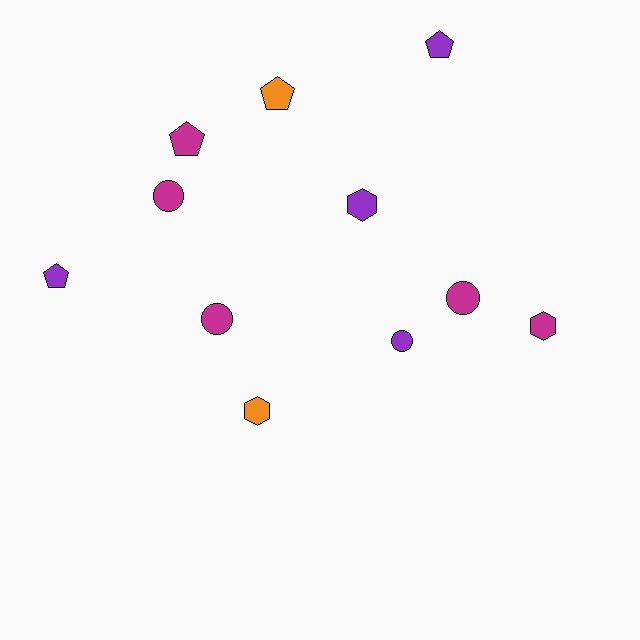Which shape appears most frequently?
Pentagon, with 4 objects.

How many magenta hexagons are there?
There is 1 magenta hexagon.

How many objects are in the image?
There are 11 objects.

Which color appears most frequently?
Magenta, with 5 objects.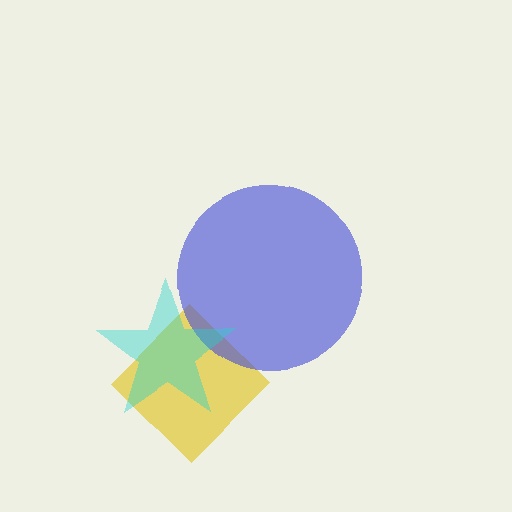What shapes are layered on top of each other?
The layered shapes are: a yellow diamond, a blue circle, a cyan star.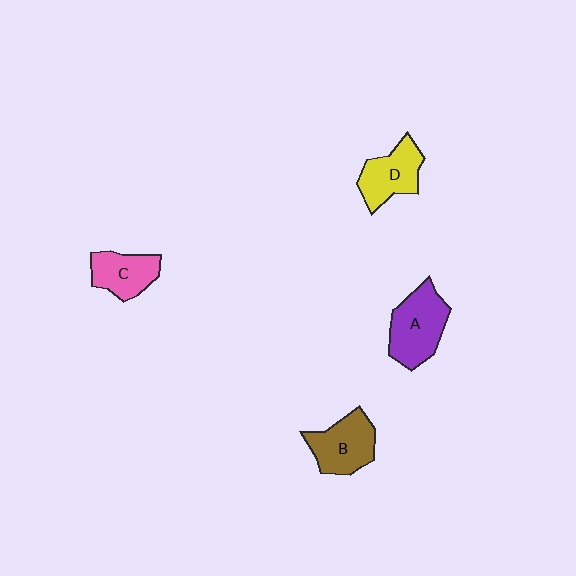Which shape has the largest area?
Shape A (purple).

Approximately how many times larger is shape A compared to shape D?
Approximately 1.2 times.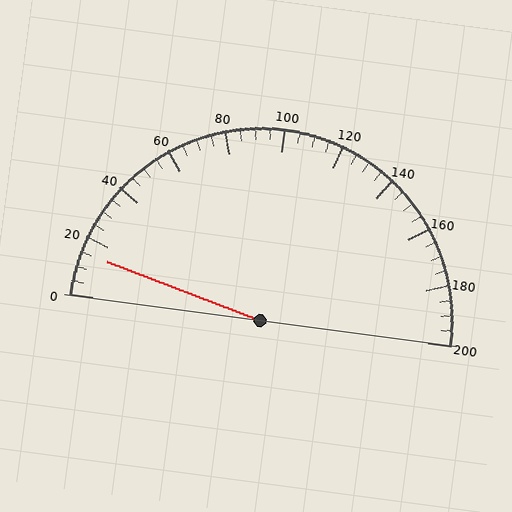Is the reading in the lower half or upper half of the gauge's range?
The reading is in the lower half of the range (0 to 200).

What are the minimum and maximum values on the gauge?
The gauge ranges from 0 to 200.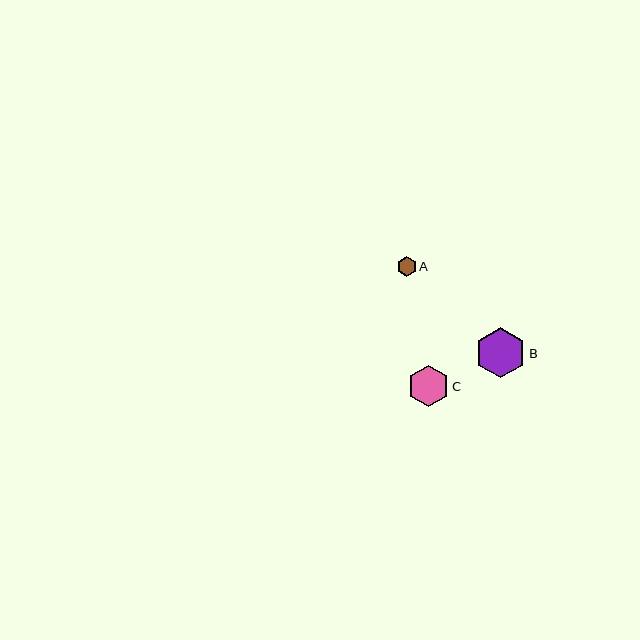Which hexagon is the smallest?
Hexagon A is the smallest with a size of approximately 20 pixels.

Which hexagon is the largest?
Hexagon B is the largest with a size of approximately 50 pixels.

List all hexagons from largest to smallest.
From largest to smallest: B, C, A.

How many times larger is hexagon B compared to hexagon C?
Hexagon B is approximately 1.2 times the size of hexagon C.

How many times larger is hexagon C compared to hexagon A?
Hexagon C is approximately 2.1 times the size of hexagon A.